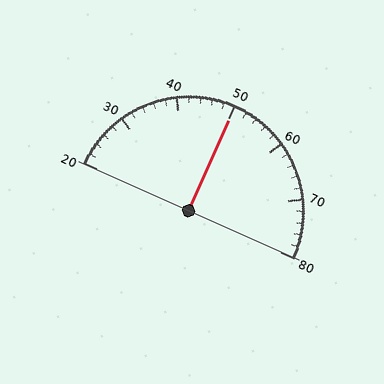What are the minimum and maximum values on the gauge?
The gauge ranges from 20 to 80.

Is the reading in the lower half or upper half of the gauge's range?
The reading is in the upper half of the range (20 to 80).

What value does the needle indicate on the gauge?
The needle indicates approximately 50.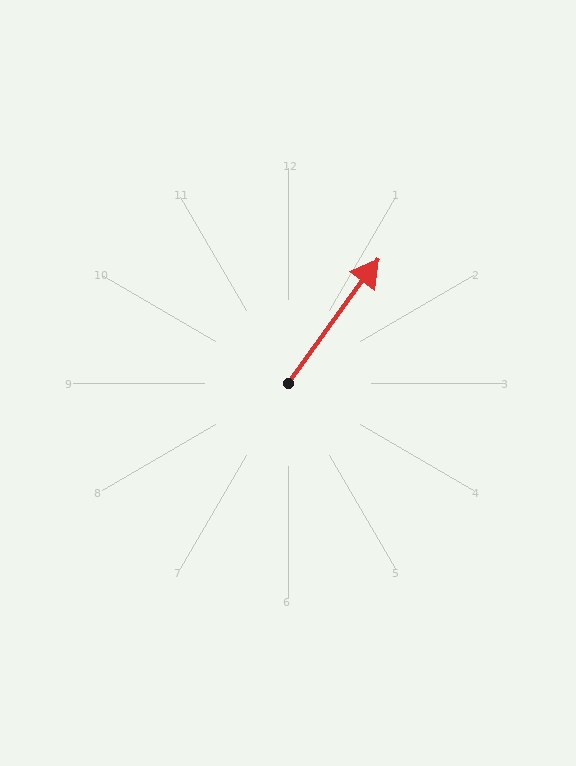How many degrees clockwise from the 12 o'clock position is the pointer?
Approximately 36 degrees.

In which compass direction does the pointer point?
Northeast.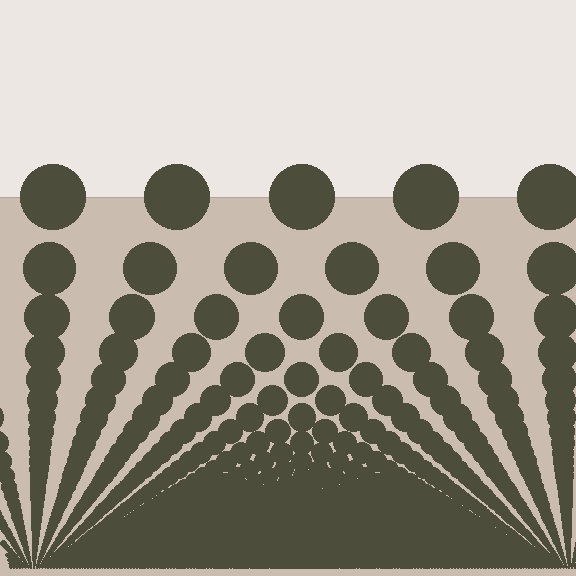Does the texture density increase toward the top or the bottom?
Density increases toward the bottom.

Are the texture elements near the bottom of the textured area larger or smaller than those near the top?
Smaller. The gradient is inverted — elements near the bottom are smaller and denser.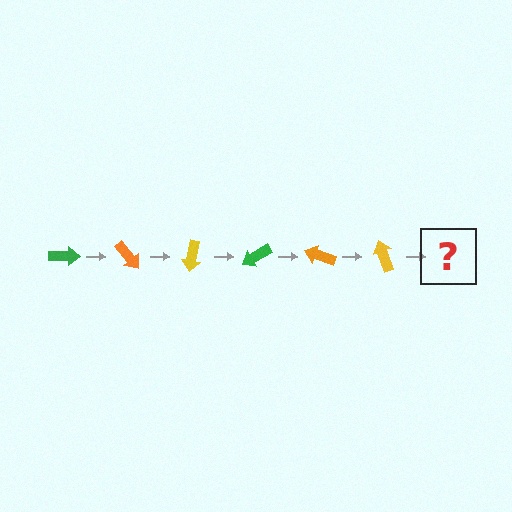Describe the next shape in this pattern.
It should be a green arrow, rotated 300 degrees from the start.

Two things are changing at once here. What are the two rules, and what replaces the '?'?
The two rules are that it rotates 50 degrees each step and the color cycles through green, orange, and yellow. The '?' should be a green arrow, rotated 300 degrees from the start.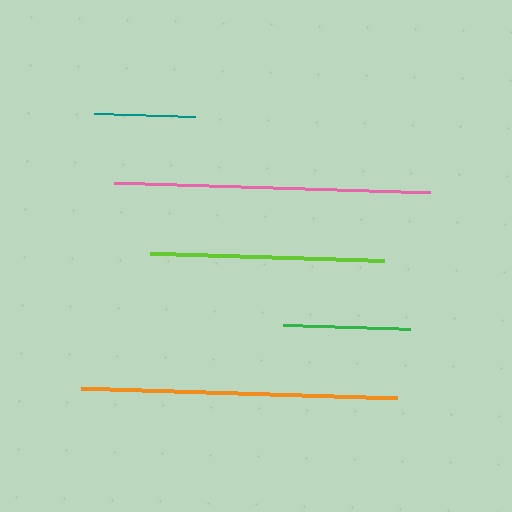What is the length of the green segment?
The green segment is approximately 127 pixels long.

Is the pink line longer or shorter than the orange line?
The pink line is longer than the orange line.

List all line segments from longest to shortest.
From longest to shortest: pink, orange, lime, green, teal.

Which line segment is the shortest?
The teal line is the shortest at approximately 101 pixels.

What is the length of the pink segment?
The pink segment is approximately 316 pixels long.